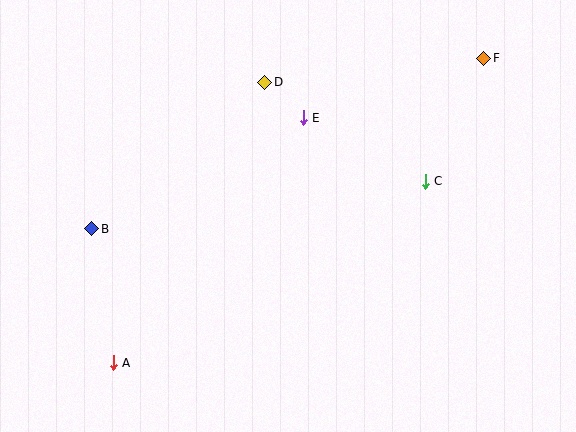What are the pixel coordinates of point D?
Point D is at (265, 82).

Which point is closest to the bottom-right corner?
Point C is closest to the bottom-right corner.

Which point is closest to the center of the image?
Point E at (303, 118) is closest to the center.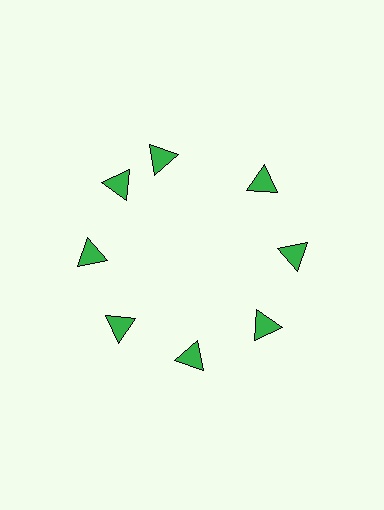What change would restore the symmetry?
The symmetry would be restored by rotating it back into even spacing with its neighbors so that all 8 triangles sit at equal angles and equal distance from the center.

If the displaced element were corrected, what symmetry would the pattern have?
It would have 8-fold rotational symmetry — the pattern would map onto itself every 45 degrees.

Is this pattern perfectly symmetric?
No. The 8 green triangles are arranged in a ring, but one element near the 12 o'clock position is rotated out of alignment along the ring, breaking the 8-fold rotational symmetry.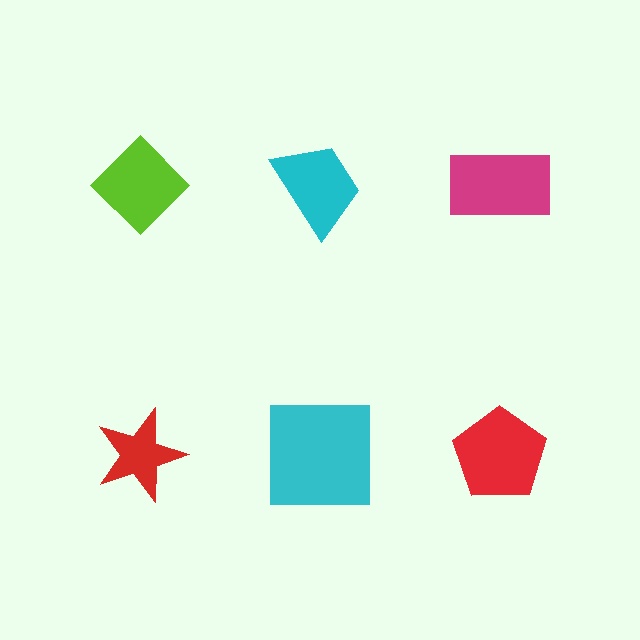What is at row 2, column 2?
A cyan square.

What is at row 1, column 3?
A magenta rectangle.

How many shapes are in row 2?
3 shapes.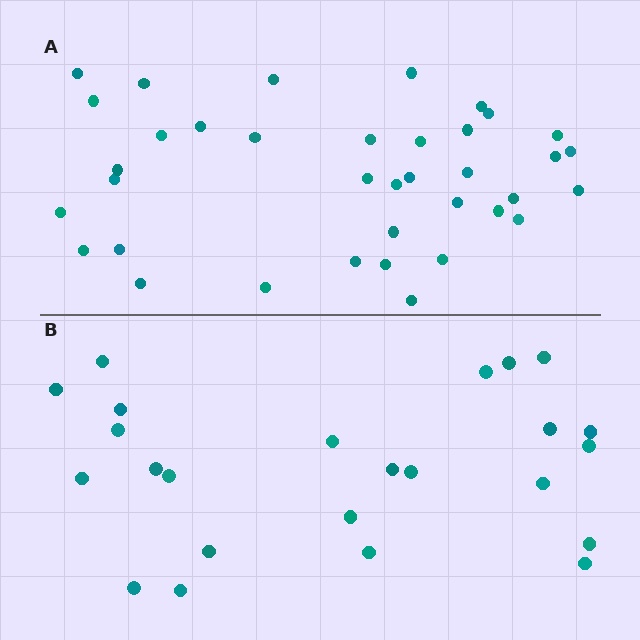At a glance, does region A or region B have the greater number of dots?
Region A (the top region) has more dots.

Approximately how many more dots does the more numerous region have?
Region A has approximately 15 more dots than region B.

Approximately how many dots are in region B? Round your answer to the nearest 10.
About 20 dots. (The exact count is 24, which rounds to 20.)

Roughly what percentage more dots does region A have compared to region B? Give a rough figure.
About 55% more.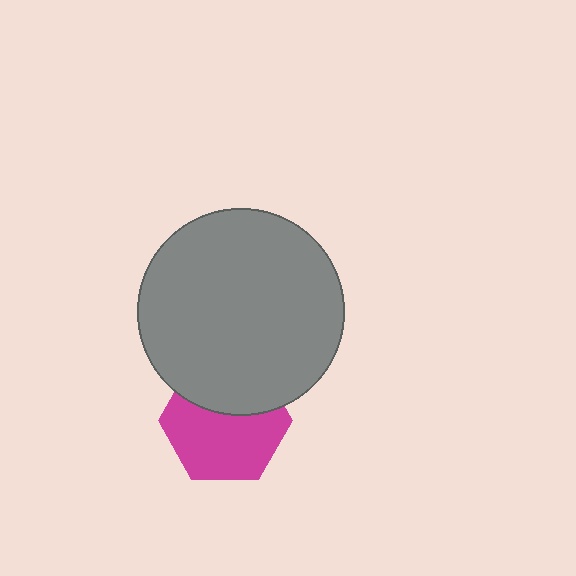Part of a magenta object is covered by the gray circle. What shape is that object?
It is a hexagon.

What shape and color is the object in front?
The object in front is a gray circle.